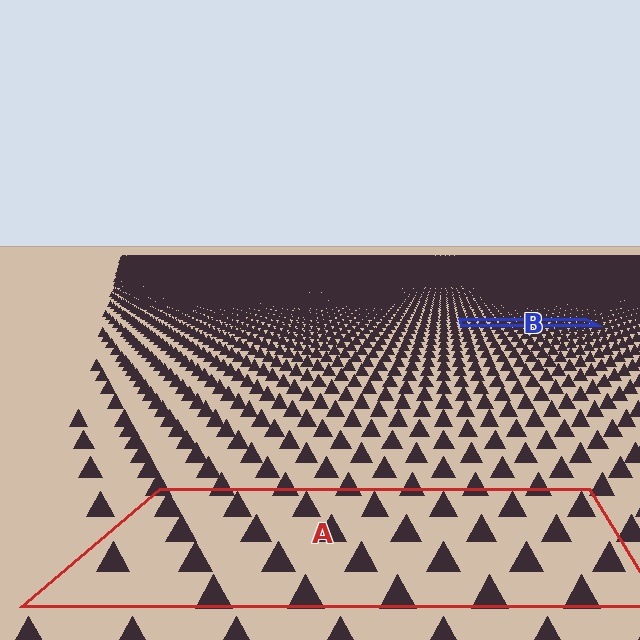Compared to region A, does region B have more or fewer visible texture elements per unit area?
Region B has more texture elements per unit area — they are packed more densely because it is farther away.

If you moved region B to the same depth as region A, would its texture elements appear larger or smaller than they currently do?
They would appear larger. At a closer depth, the same texture elements are projected at a bigger on-screen size.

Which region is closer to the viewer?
Region A is closer. The texture elements there are larger and more spread out.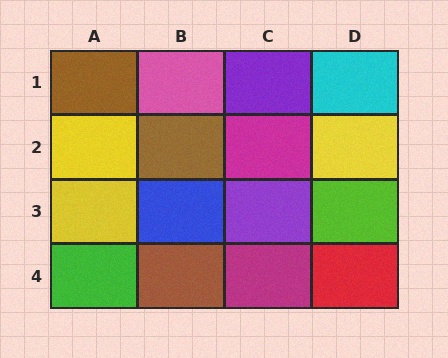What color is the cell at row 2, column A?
Yellow.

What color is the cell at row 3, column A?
Yellow.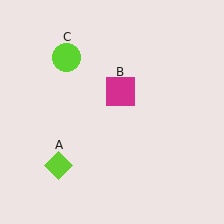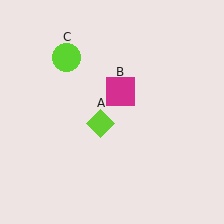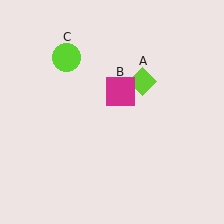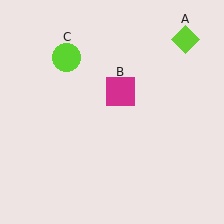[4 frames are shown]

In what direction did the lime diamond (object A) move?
The lime diamond (object A) moved up and to the right.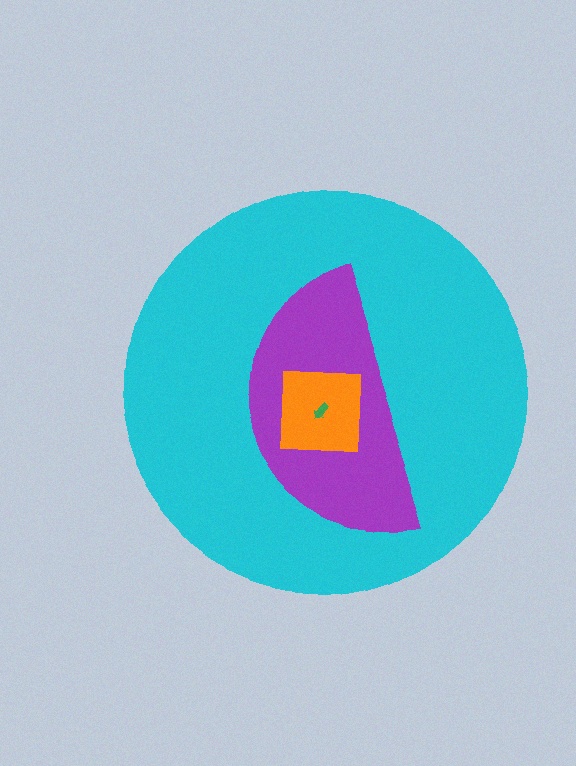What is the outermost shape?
The cyan circle.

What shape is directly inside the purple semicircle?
The orange square.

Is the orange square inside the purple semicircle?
Yes.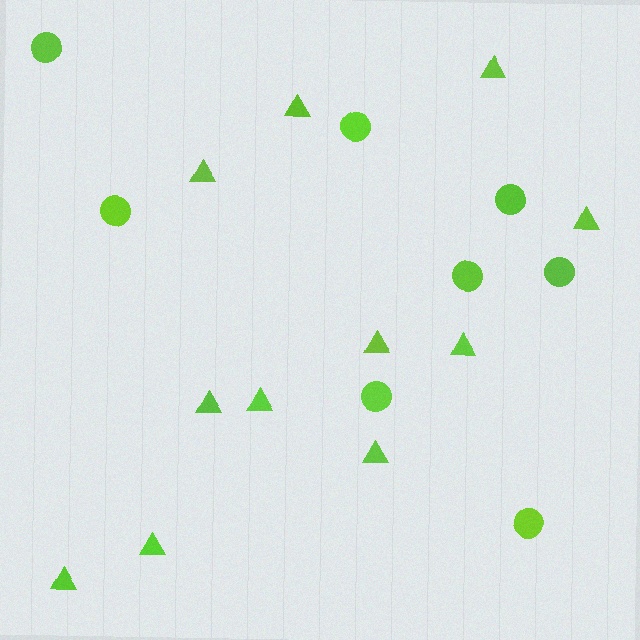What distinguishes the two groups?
There are 2 groups: one group of triangles (11) and one group of circles (8).